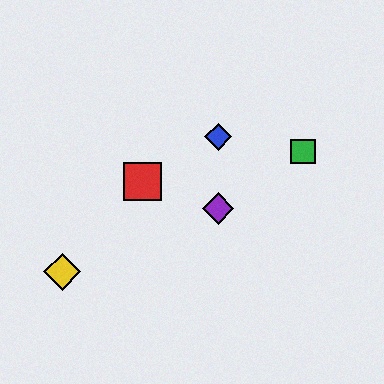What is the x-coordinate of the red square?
The red square is at x≈142.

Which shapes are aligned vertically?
The blue diamond, the purple diamond are aligned vertically.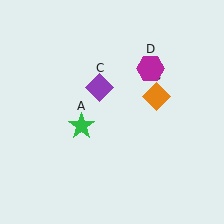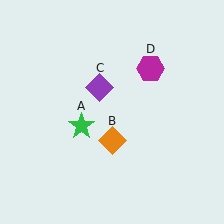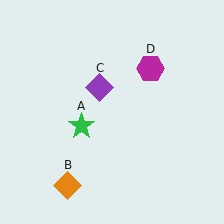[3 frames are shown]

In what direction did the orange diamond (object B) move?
The orange diamond (object B) moved down and to the left.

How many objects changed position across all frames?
1 object changed position: orange diamond (object B).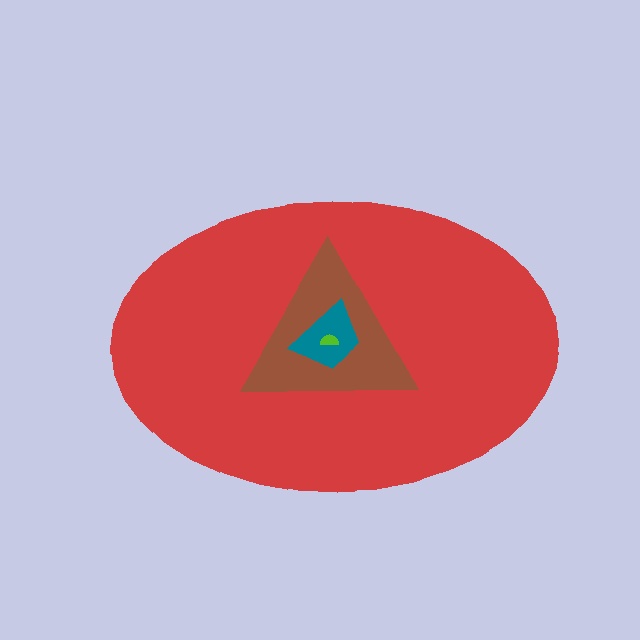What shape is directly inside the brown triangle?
The teal trapezoid.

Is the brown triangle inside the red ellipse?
Yes.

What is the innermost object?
The lime semicircle.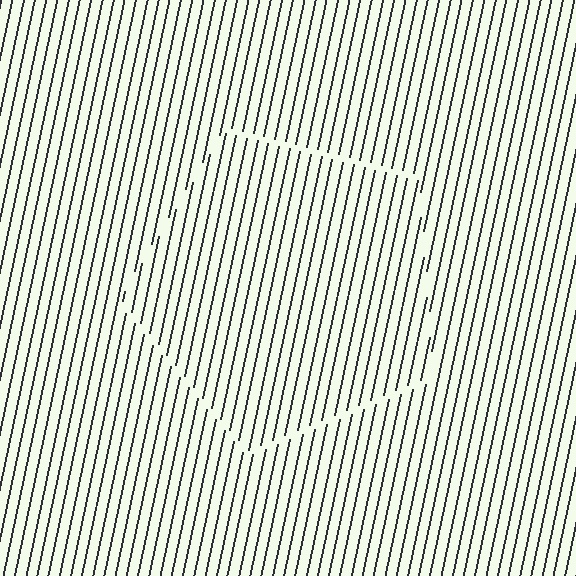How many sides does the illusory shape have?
5 sides — the line-ends trace a pentagon.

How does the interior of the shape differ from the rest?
The interior of the shape contains the same grating, shifted by half a period — the contour is defined by the phase discontinuity where line-ends from the inner and outer gratings abut.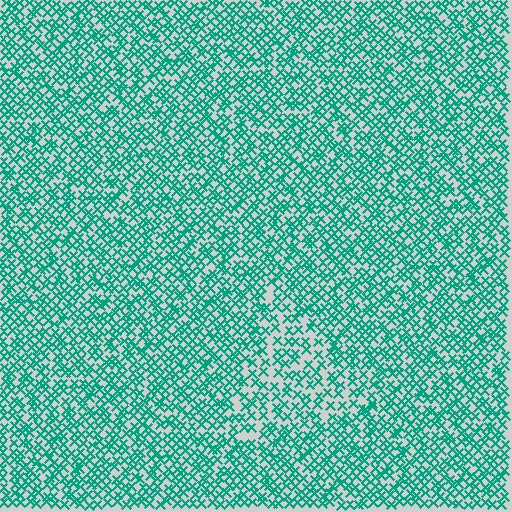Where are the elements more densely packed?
The elements are more densely packed outside the triangle boundary.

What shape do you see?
I see a triangle.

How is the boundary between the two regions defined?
The boundary is defined by a change in element density (approximately 1.6x ratio). All elements are the same color, size, and shape.